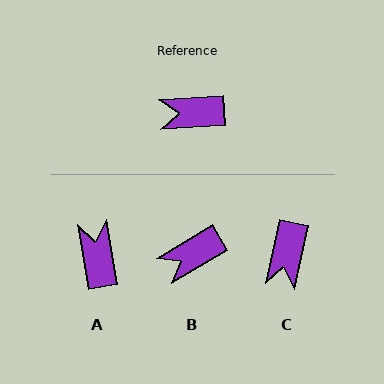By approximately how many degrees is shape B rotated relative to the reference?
Approximately 27 degrees counter-clockwise.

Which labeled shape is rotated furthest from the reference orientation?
A, about 83 degrees away.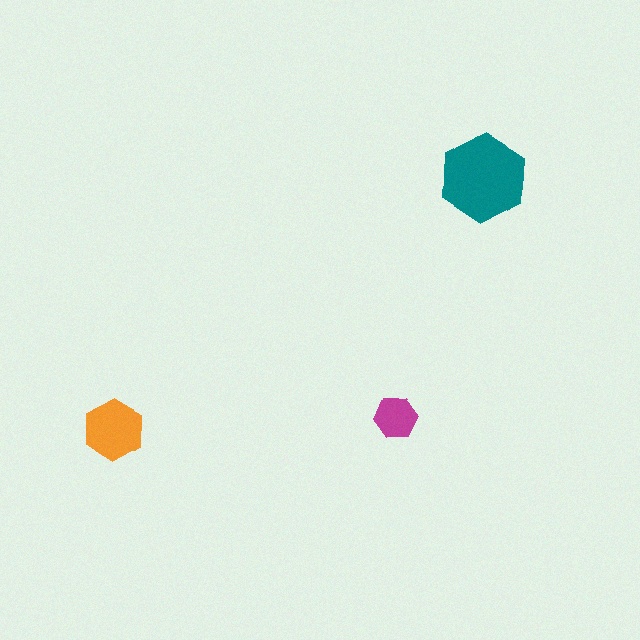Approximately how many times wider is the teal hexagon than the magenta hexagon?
About 2 times wider.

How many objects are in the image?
There are 3 objects in the image.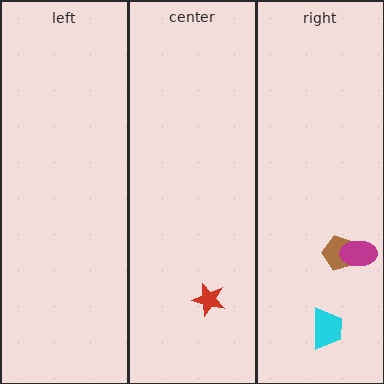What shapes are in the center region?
The red star.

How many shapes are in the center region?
1.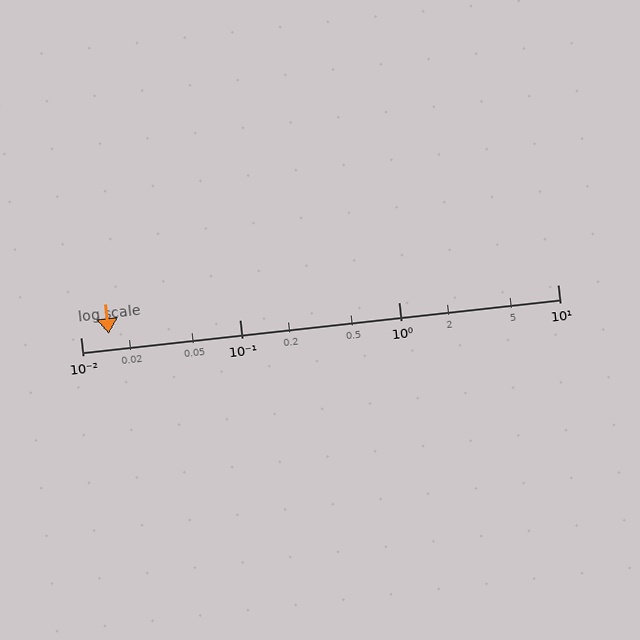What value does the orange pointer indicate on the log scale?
The pointer indicates approximately 0.015.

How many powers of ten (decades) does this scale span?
The scale spans 3 decades, from 0.01 to 10.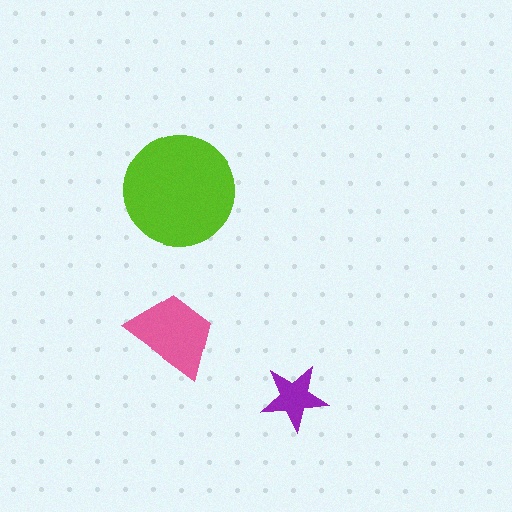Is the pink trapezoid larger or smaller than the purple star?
Larger.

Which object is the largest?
The lime circle.